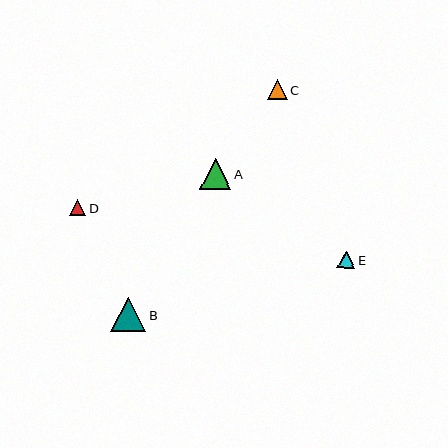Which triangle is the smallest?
Triangle D is the smallest with a size of approximately 17 pixels.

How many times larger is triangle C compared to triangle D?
Triangle C is approximately 1.2 times the size of triangle D.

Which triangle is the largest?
Triangle B is the largest with a size of approximately 35 pixels.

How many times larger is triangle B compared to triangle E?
Triangle B is approximately 2.0 times the size of triangle E.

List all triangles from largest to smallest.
From largest to smallest: B, A, C, E, D.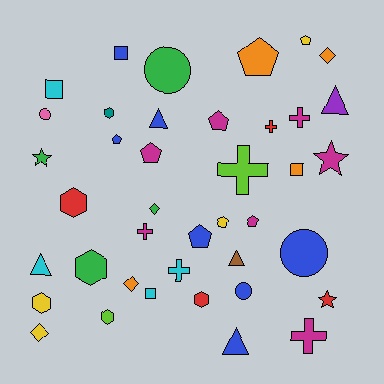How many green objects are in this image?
There are 4 green objects.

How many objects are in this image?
There are 40 objects.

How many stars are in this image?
There are 3 stars.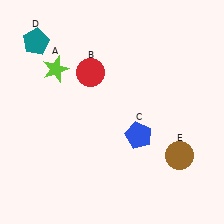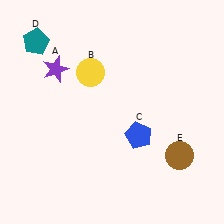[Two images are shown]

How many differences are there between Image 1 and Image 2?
There are 2 differences between the two images.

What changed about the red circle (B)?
In Image 1, B is red. In Image 2, it changed to yellow.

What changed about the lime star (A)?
In Image 1, A is lime. In Image 2, it changed to purple.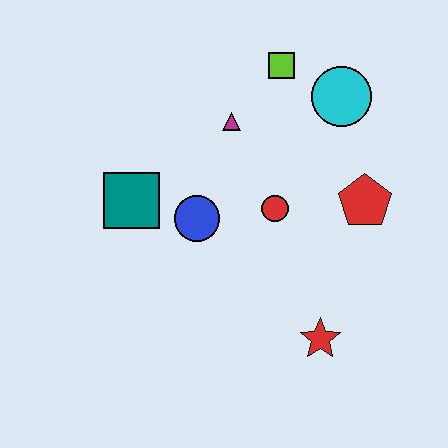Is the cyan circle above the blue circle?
Yes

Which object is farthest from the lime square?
The red star is farthest from the lime square.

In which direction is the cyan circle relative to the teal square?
The cyan circle is to the right of the teal square.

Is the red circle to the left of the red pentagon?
Yes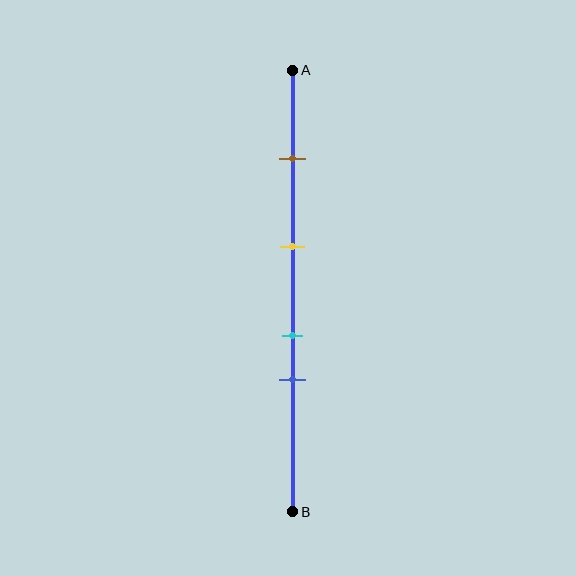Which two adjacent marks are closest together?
The cyan and blue marks are the closest adjacent pair.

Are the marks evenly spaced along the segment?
No, the marks are not evenly spaced.